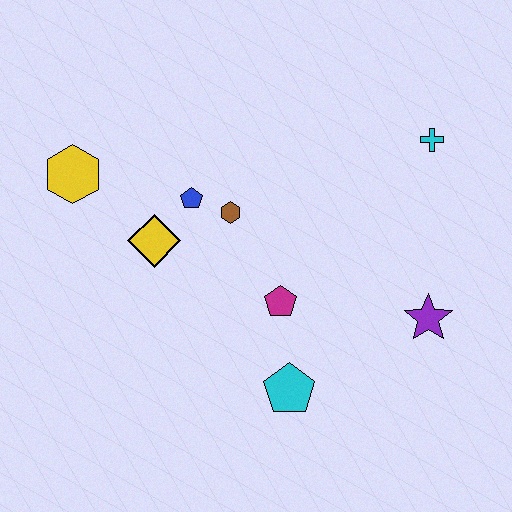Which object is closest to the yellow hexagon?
The yellow diamond is closest to the yellow hexagon.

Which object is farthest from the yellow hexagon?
The purple star is farthest from the yellow hexagon.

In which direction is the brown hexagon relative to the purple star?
The brown hexagon is to the left of the purple star.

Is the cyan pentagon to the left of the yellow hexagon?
No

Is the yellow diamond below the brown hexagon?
Yes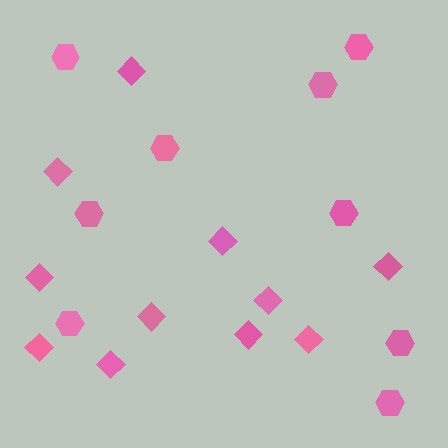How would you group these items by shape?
There are 2 groups: one group of diamonds (11) and one group of hexagons (9).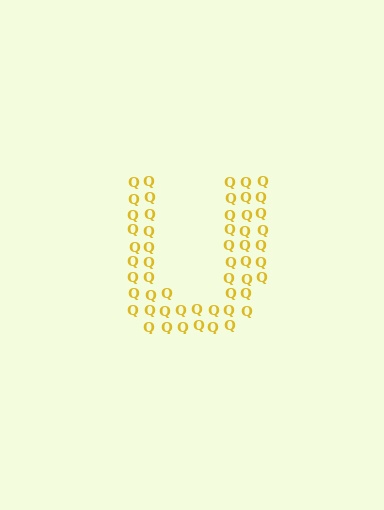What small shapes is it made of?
It is made of small letter Q's.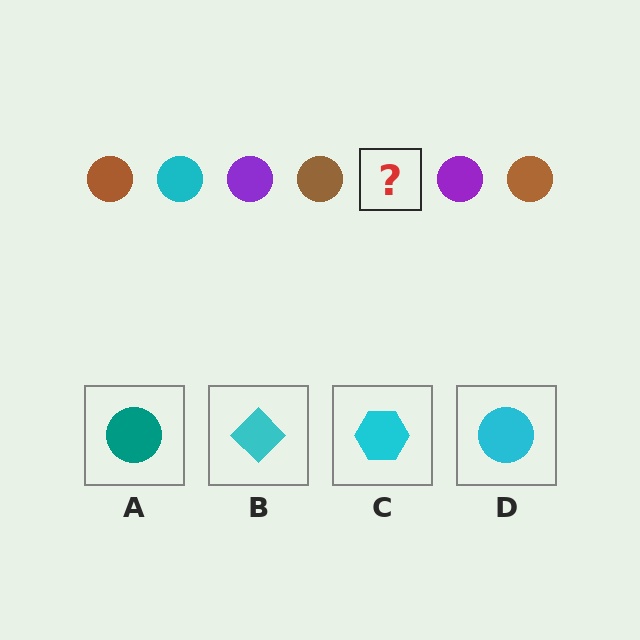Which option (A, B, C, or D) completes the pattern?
D.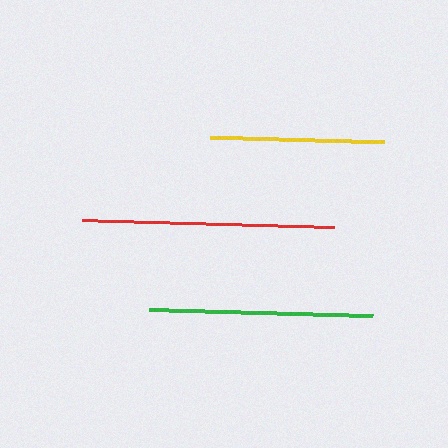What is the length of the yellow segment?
The yellow segment is approximately 174 pixels long.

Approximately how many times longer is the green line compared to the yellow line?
The green line is approximately 1.3 times the length of the yellow line.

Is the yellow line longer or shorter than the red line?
The red line is longer than the yellow line.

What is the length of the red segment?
The red segment is approximately 252 pixels long.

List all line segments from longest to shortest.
From longest to shortest: red, green, yellow.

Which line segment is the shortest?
The yellow line is the shortest at approximately 174 pixels.